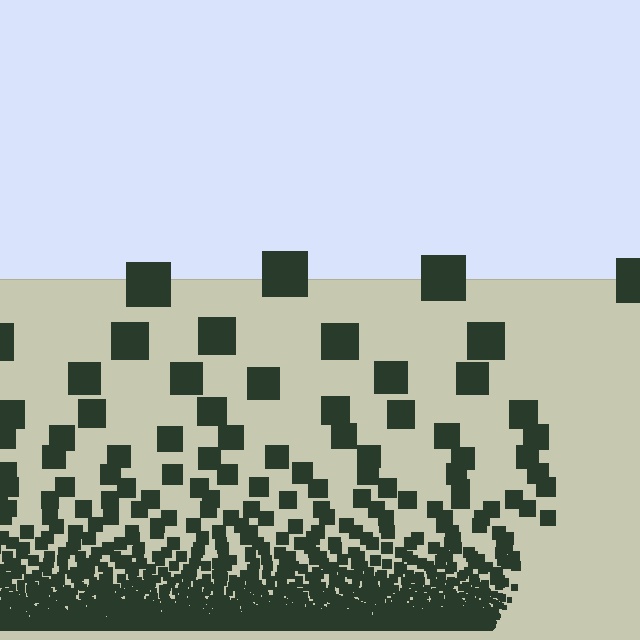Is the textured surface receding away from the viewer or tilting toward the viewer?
The surface appears to tilt toward the viewer. Texture elements get larger and sparser toward the top.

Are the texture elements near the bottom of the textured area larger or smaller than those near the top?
Smaller. The gradient is inverted — elements near the bottom are smaller and denser.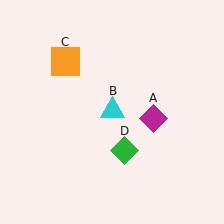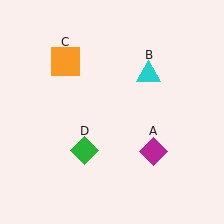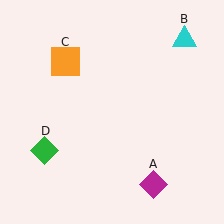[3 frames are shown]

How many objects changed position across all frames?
3 objects changed position: magenta diamond (object A), cyan triangle (object B), green diamond (object D).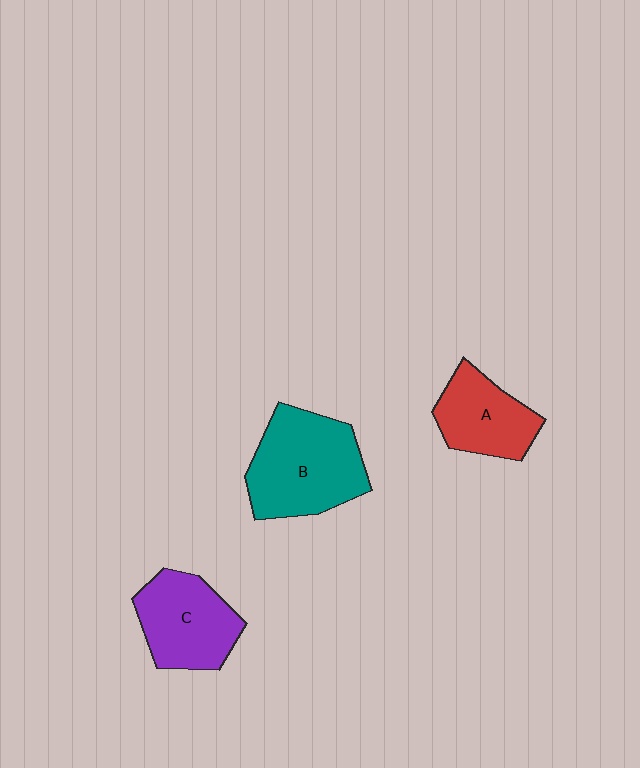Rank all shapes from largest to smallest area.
From largest to smallest: B (teal), C (purple), A (red).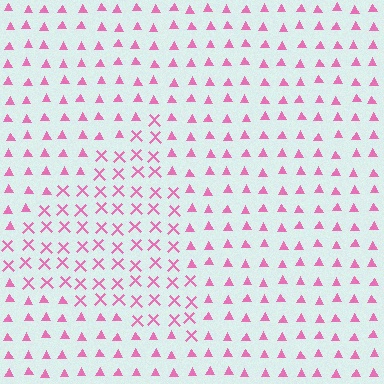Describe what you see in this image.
The image is filled with small pink elements arranged in a uniform grid. A triangle-shaped region contains X marks, while the surrounding area contains triangles. The boundary is defined purely by the change in element shape.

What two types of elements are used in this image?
The image uses X marks inside the triangle region and triangles outside it.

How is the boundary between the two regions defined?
The boundary is defined by a change in element shape: X marks inside vs. triangles outside. All elements share the same color and spacing.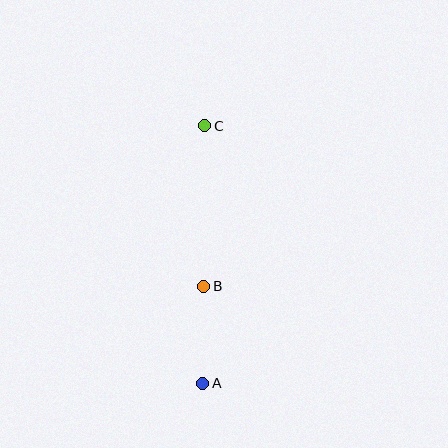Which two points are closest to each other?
Points A and B are closest to each other.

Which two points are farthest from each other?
Points A and C are farthest from each other.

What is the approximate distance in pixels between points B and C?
The distance between B and C is approximately 161 pixels.